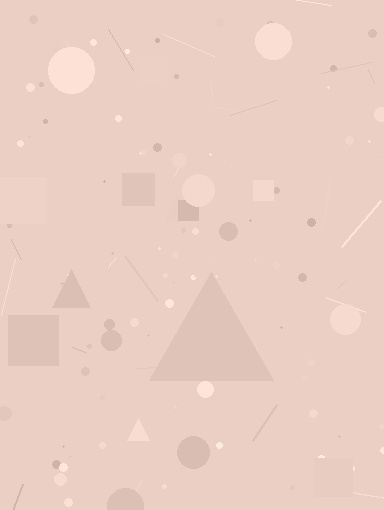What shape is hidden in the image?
A triangle is hidden in the image.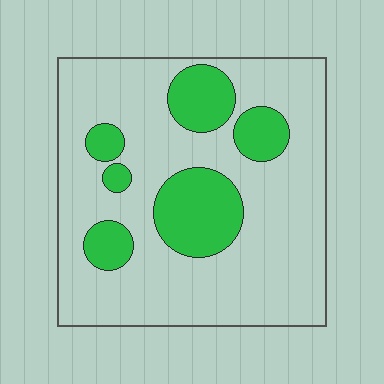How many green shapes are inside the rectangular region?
6.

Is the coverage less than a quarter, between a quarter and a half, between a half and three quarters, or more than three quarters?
Less than a quarter.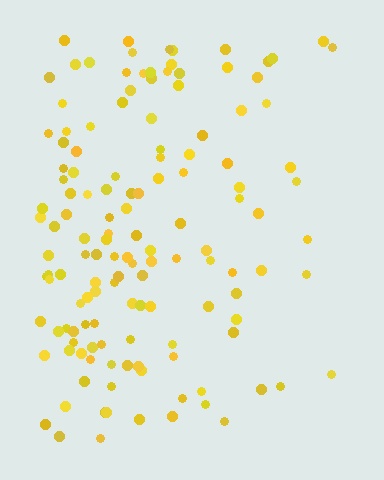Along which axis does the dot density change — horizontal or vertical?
Horizontal.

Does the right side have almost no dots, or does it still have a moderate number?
Still a moderate number, just noticeably fewer than the left.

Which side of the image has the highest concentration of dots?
The left.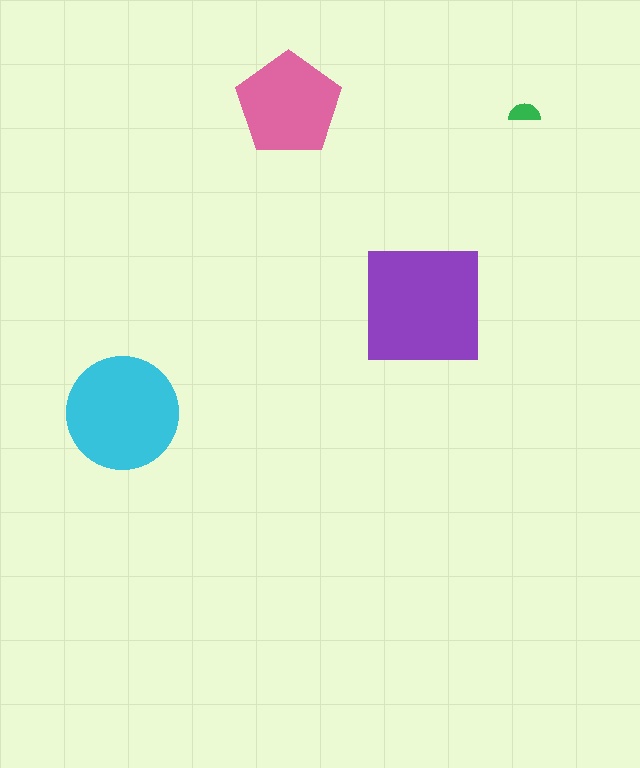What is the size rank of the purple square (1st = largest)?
1st.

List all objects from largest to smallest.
The purple square, the cyan circle, the pink pentagon, the green semicircle.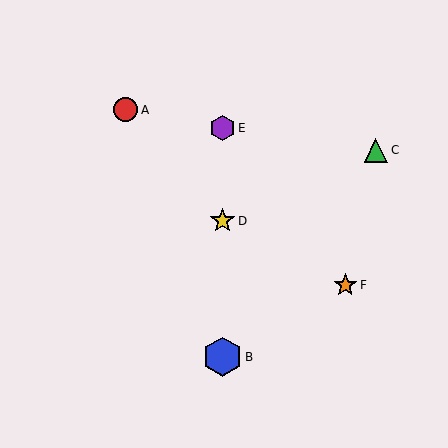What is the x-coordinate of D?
Object D is at x≈222.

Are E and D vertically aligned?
Yes, both are at x≈222.